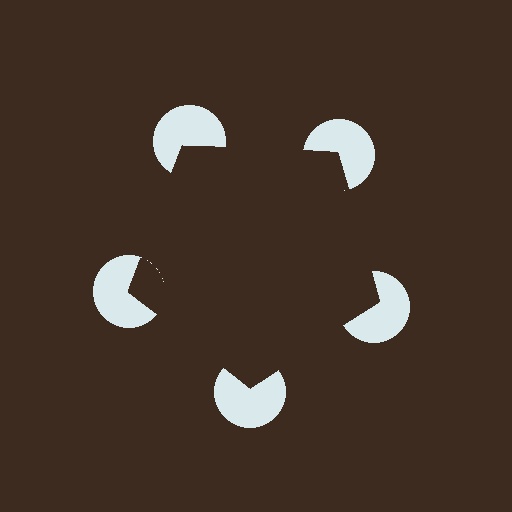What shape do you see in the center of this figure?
An illusory pentagon — its edges are inferred from the aligned wedge cuts in the pac-man discs, not physically drawn.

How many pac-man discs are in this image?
There are 5 — one at each vertex of the illusory pentagon.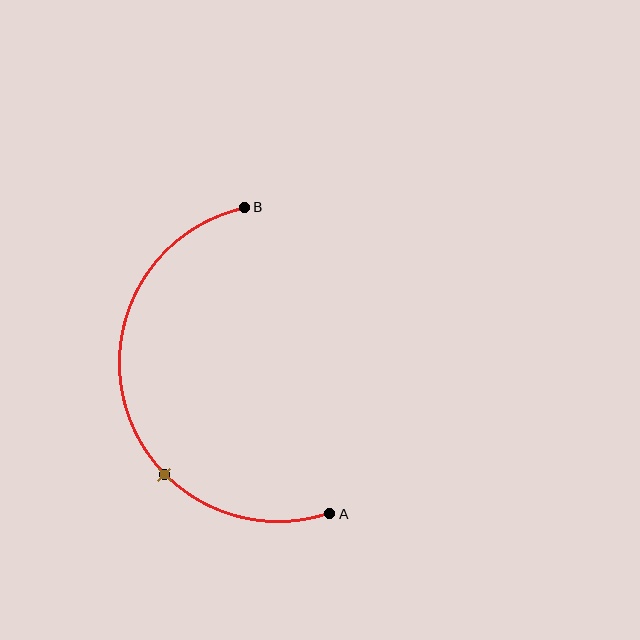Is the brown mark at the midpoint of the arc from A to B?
No. The brown mark lies on the arc but is closer to endpoint A. The arc midpoint would be at the point on the curve equidistant along the arc from both A and B.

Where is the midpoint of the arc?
The arc midpoint is the point on the curve farthest from the straight line joining A and B. It sits to the left of that line.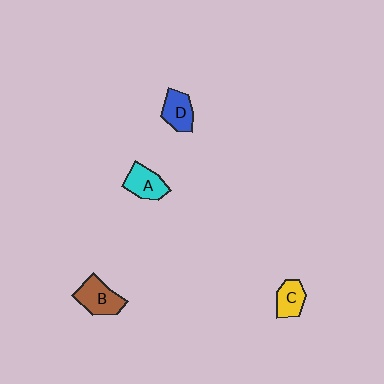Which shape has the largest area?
Shape B (brown).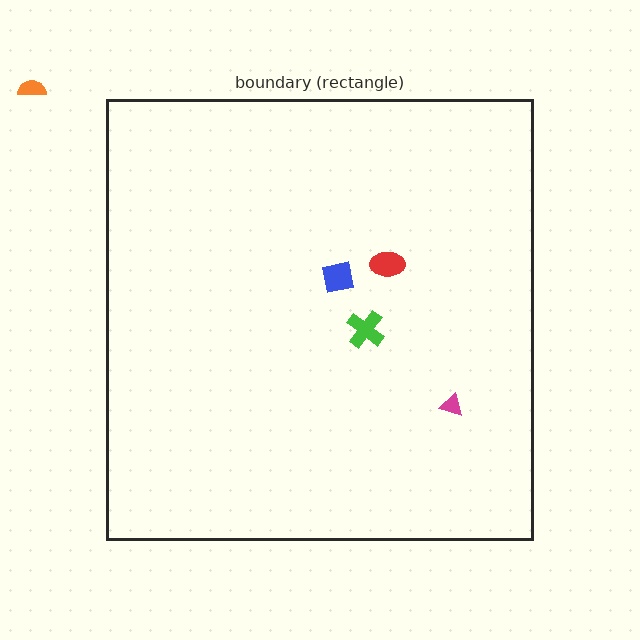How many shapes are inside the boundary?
4 inside, 1 outside.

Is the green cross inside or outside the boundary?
Inside.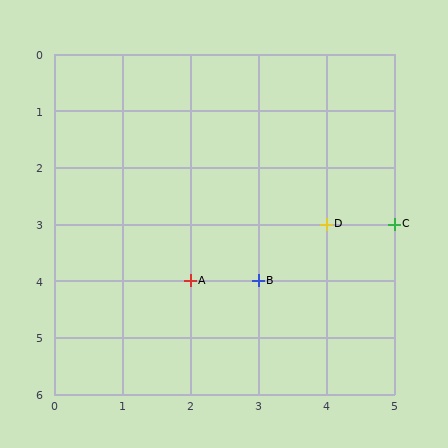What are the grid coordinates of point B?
Point B is at grid coordinates (3, 4).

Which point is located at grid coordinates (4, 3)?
Point D is at (4, 3).